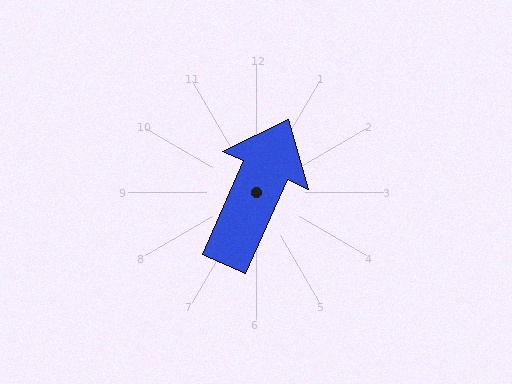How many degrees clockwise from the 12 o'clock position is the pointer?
Approximately 24 degrees.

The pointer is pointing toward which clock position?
Roughly 1 o'clock.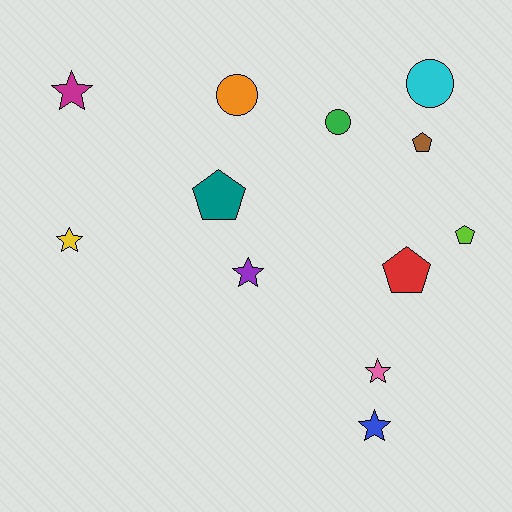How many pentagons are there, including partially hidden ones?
There are 4 pentagons.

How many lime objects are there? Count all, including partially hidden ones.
There is 1 lime object.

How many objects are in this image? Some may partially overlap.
There are 12 objects.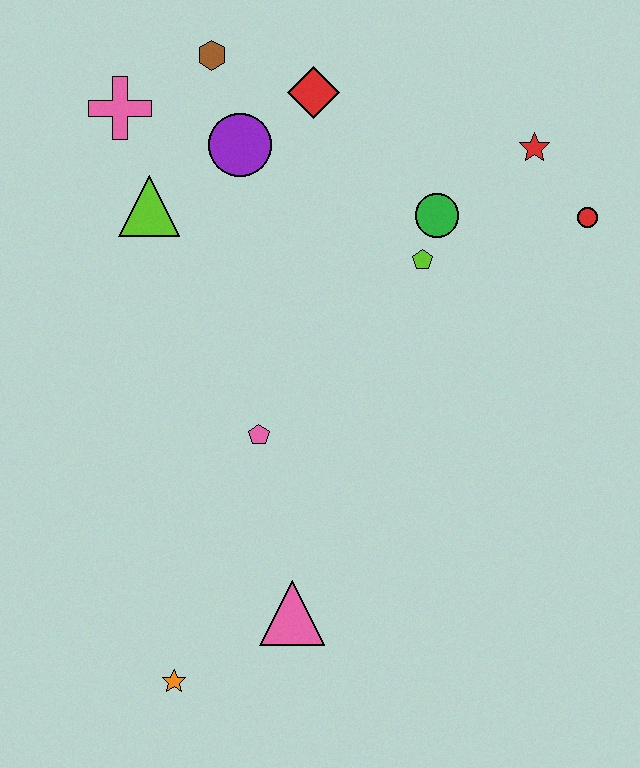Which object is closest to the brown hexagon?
The purple circle is closest to the brown hexagon.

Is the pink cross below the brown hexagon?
Yes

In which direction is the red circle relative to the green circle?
The red circle is to the right of the green circle.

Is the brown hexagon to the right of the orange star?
Yes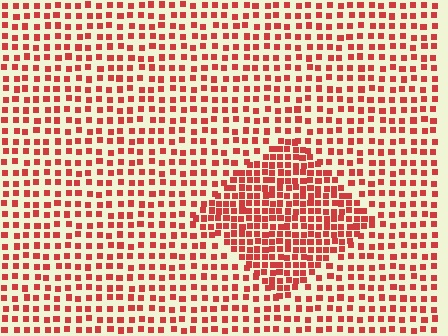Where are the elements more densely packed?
The elements are more densely packed inside the diamond boundary.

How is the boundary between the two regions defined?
The boundary is defined by a change in element density (approximately 1.9x ratio). All elements are the same color, size, and shape.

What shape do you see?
I see a diamond.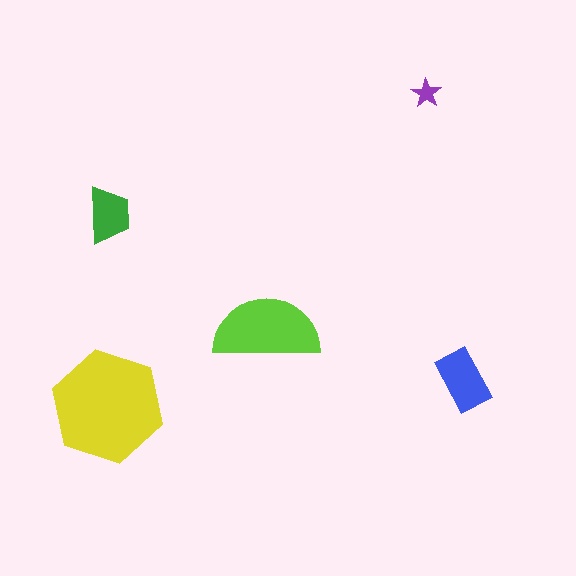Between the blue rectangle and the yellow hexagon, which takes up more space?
The yellow hexagon.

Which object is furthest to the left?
The yellow hexagon is leftmost.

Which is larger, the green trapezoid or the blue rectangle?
The blue rectangle.